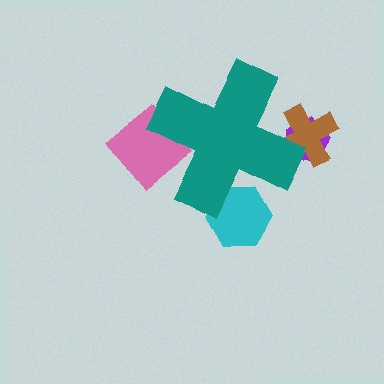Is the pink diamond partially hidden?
Yes, the pink diamond is partially hidden behind the teal cross.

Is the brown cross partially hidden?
Yes, the brown cross is partially hidden behind the teal cross.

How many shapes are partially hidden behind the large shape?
4 shapes are partially hidden.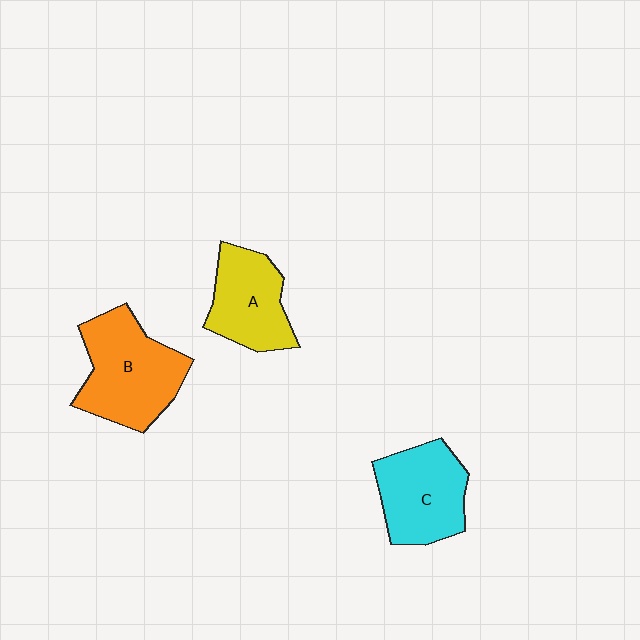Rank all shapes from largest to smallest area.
From largest to smallest: B (orange), C (cyan), A (yellow).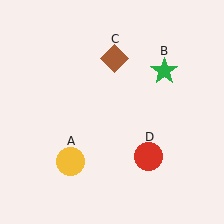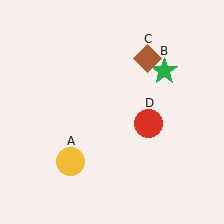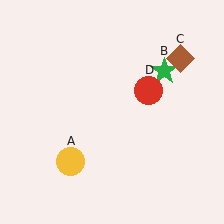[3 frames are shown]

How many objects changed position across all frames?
2 objects changed position: brown diamond (object C), red circle (object D).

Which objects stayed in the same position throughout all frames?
Yellow circle (object A) and green star (object B) remained stationary.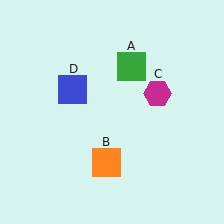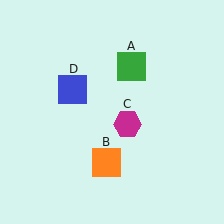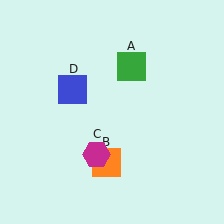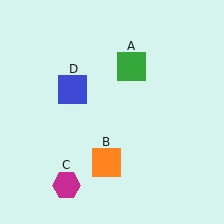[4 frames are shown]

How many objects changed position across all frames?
1 object changed position: magenta hexagon (object C).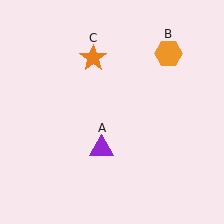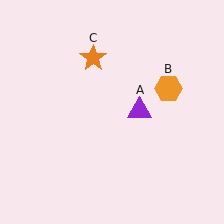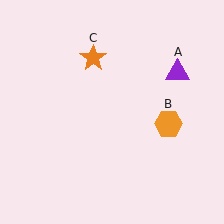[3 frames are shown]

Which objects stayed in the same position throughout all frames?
Orange star (object C) remained stationary.